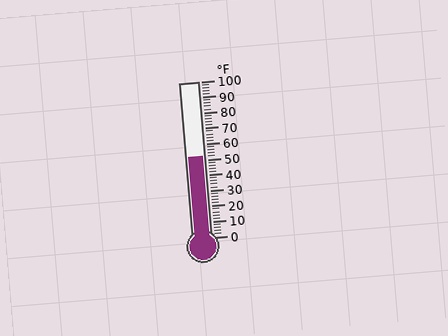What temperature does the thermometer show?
The thermometer shows approximately 52°F.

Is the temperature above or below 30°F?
The temperature is above 30°F.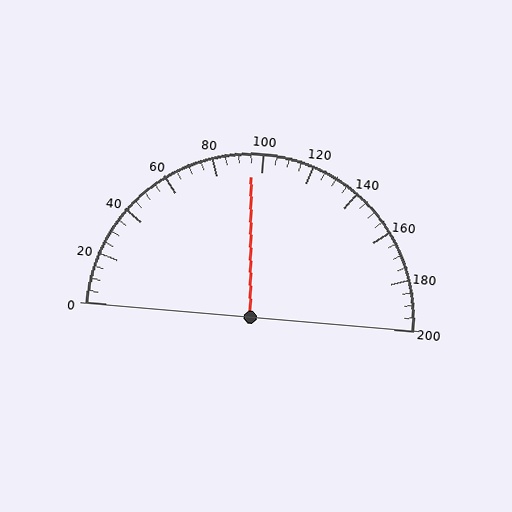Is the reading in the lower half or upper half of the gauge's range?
The reading is in the lower half of the range (0 to 200).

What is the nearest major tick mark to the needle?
The nearest major tick mark is 100.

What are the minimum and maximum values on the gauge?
The gauge ranges from 0 to 200.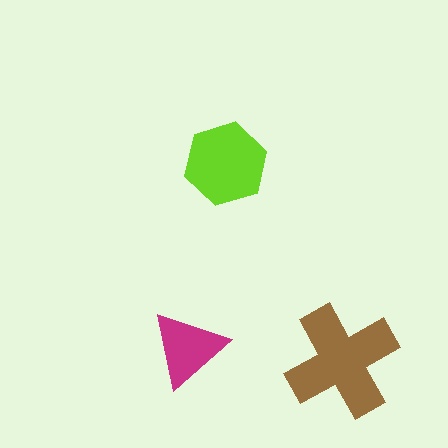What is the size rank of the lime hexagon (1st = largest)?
2nd.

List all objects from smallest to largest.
The magenta triangle, the lime hexagon, the brown cross.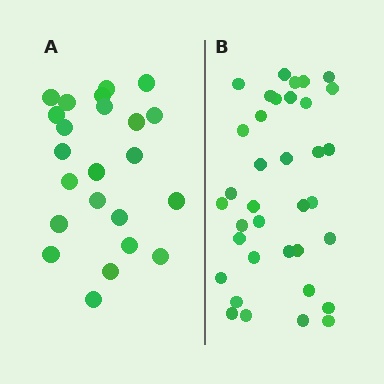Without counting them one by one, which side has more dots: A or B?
Region B (the right region) has more dots.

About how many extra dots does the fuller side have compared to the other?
Region B has approximately 15 more dots than region A.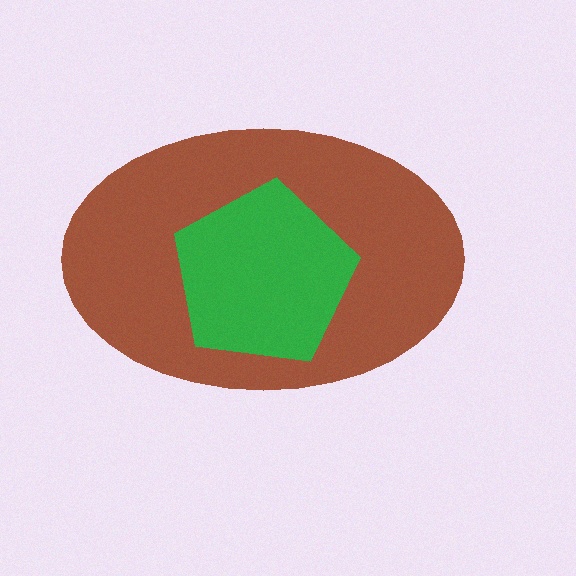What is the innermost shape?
The green pentagon.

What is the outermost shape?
The brown ellipse.